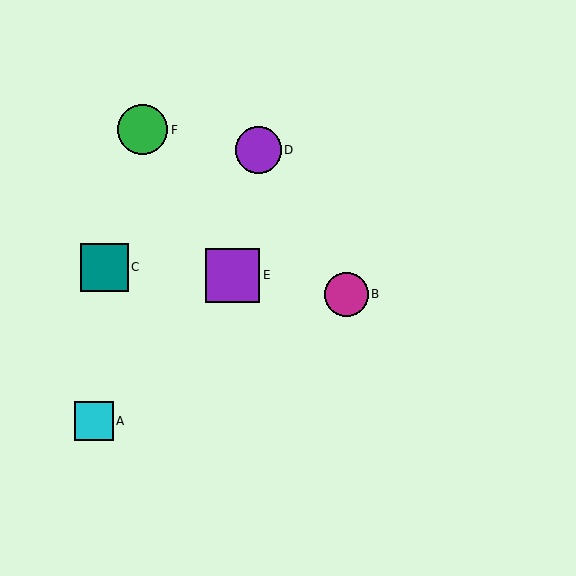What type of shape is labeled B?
Shape B is a magenta circle.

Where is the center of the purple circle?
The center of the purple circle is at (258, 150).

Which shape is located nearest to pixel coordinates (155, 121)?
The green circle (labeled F) at (143, 130) is nearest to that location.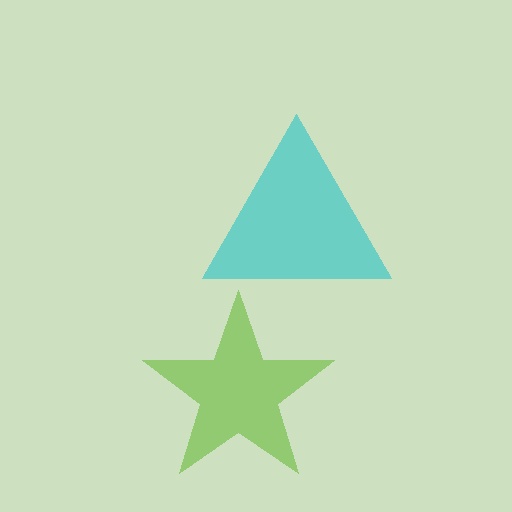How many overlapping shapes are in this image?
There are 2 overlapping shapes in the image.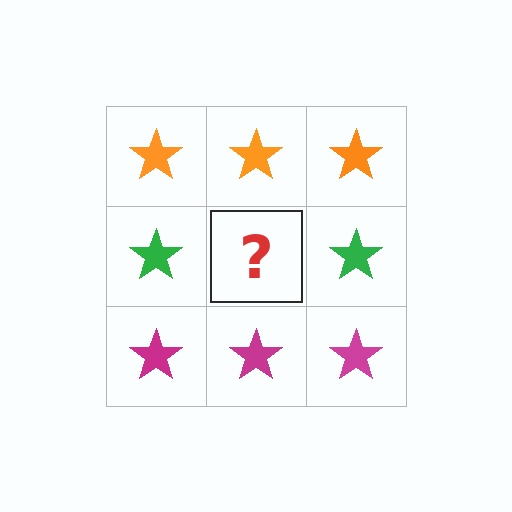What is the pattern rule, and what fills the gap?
The rule is that each row has a consistent color. The gap should be filled with a green star.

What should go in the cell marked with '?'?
The missing cell should contain a green star.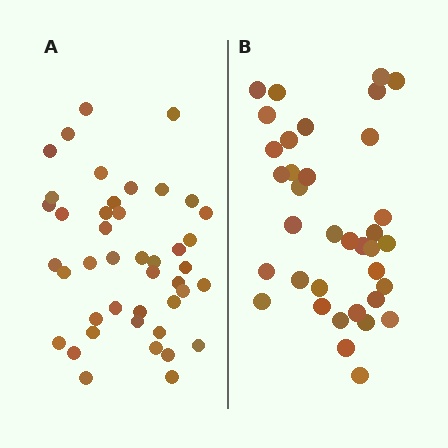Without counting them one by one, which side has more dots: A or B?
Region A (the left region) has more dots.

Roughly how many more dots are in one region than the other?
Region A has roughly 8 or so more dots than region B.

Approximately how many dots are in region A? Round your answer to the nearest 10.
About 40 dots. (The exact count is 43, which rounds to 40.)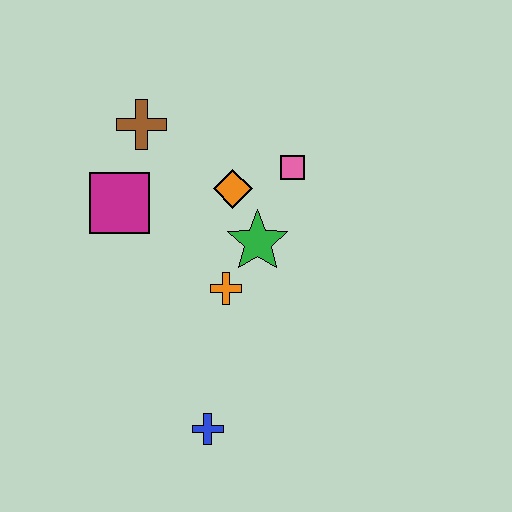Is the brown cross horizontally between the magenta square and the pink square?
Yes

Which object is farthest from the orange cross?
The brown cross is farthest from the orange cross.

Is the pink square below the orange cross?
No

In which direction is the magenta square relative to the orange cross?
The magenta square is to the left of the orange cross.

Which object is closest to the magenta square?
The brown cross is closest to the magenta square.